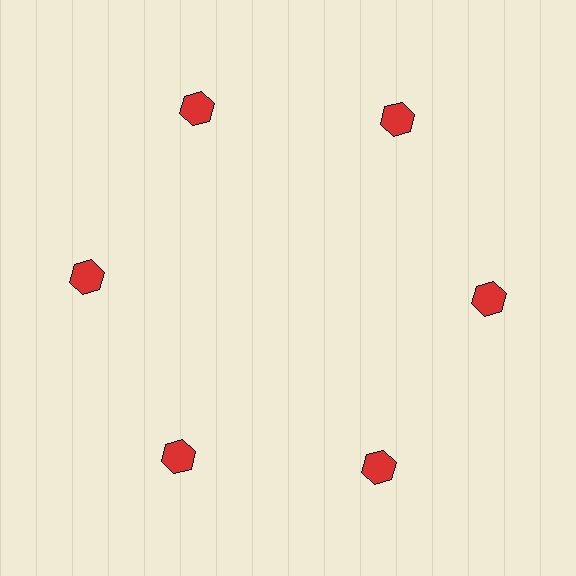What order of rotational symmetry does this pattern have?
This pattern has 6-fold rotational symmetry.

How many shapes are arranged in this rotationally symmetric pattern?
There are 6 shapes, arranged in 6 groups of 1.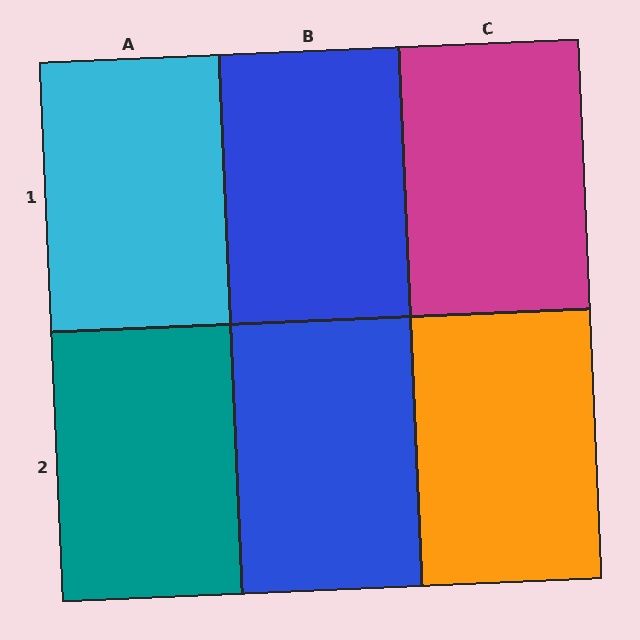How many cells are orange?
1 cell is orange.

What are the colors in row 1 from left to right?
Cyan, blue, magenta.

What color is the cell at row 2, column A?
Teal.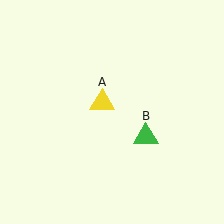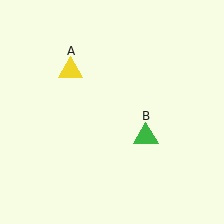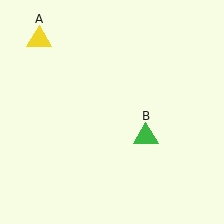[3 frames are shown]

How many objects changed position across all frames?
1 object changed position: yellow triangle (object A).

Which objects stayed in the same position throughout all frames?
Green triangle (object B) remained stationary.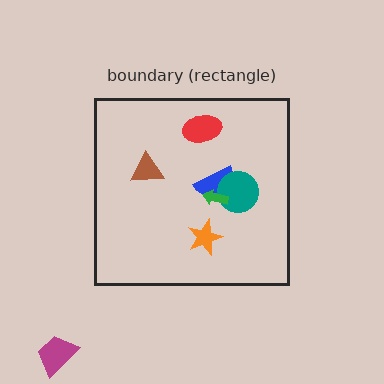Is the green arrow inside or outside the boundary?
Inside.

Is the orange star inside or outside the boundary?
Inside.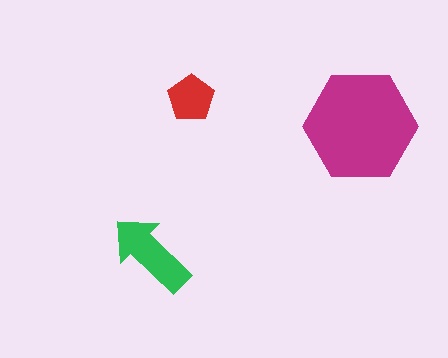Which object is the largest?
The magenta hexagon.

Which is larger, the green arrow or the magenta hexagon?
The magenta hexagon.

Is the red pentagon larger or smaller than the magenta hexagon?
Smaller.